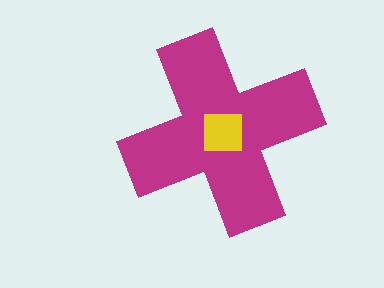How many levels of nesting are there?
2.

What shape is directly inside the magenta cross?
The yellow square.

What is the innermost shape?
The yellow square.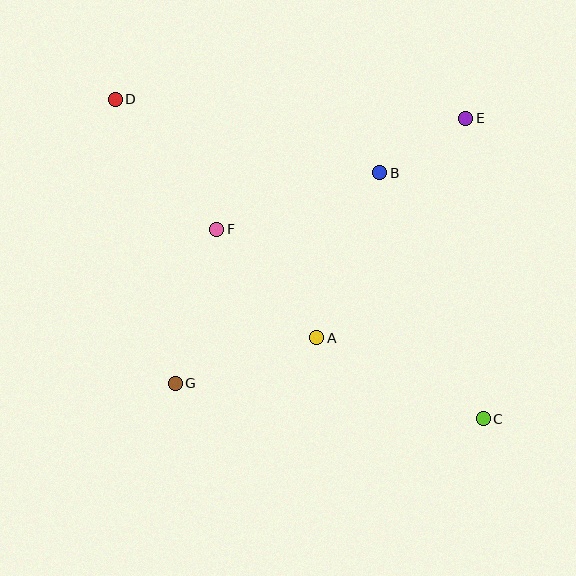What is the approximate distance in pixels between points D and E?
The distance between D and E is approximately 351 pixels.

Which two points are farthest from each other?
Points C and D are farthest from each other.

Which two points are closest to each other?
Points B and E are closest to each other.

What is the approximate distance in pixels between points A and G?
The distance between A and G is approximately 149 pixels.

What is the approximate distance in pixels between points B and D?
The distance between B and D is approximately 275 pixels.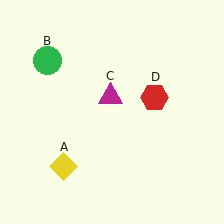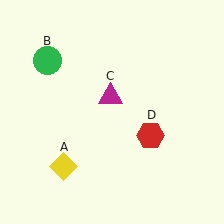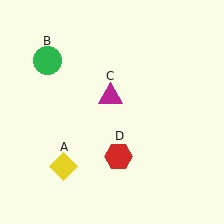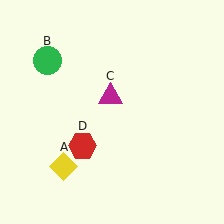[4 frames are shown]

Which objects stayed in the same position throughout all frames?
Yellow diamond (object A) and green circle (object B) and magenta triangle (object C) remained stationary.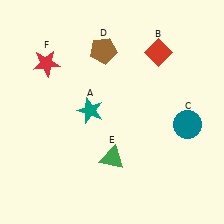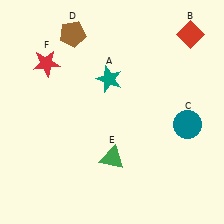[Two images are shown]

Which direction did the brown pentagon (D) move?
The brown pentagon (D) moved left.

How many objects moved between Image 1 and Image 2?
3 objects moved between the two images.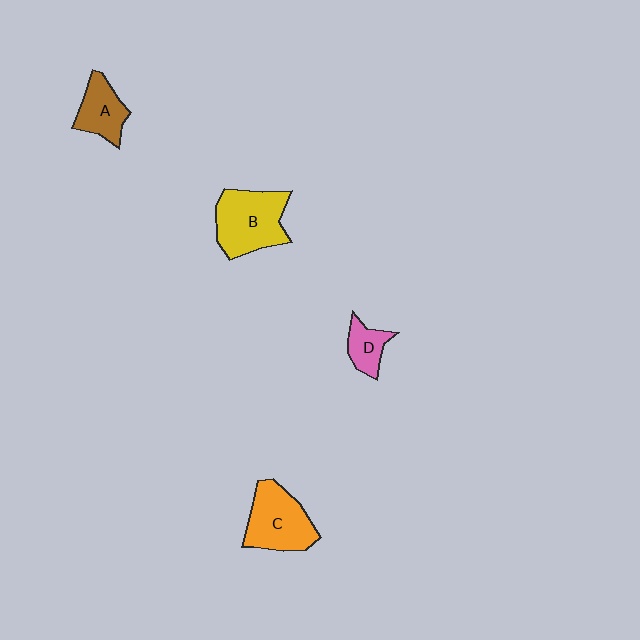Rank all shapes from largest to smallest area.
From largest to smallest: B (yellow), C (orange), A (brown), D (pink).